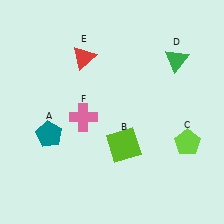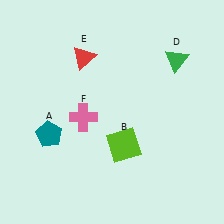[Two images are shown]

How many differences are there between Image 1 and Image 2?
There is 1 difference between the two images.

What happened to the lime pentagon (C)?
The lime pentagon (C) was removed in Image 2. It was in the bottom-right area of Image 1.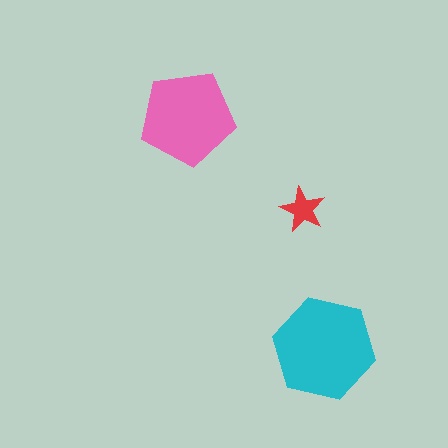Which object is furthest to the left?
The pink pentagon is leftmost.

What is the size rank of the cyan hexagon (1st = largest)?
1st.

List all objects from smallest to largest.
The red star, the pink pentagon, the cyan hexagon.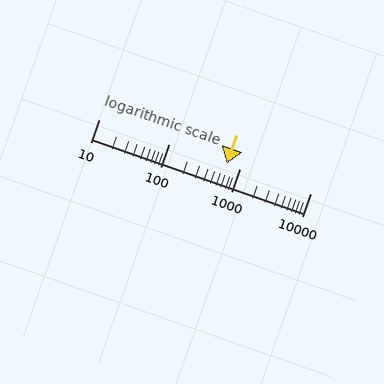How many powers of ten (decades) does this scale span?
The scale spans 3 decades, from 10 to 10000.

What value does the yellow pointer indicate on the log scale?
The pointer indicates approximately 650.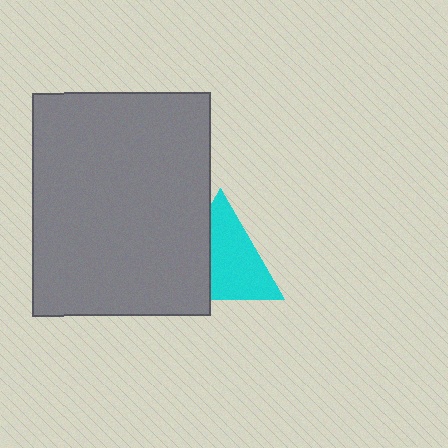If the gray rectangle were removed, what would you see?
You would see the complete cyan triangle.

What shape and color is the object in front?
The object in front is a gray rectangle.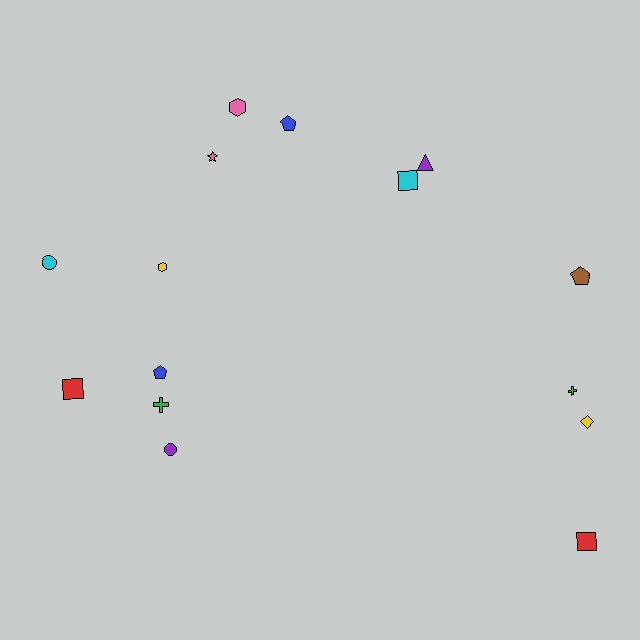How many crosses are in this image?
There are 2 crosses.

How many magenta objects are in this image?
There are no magenta objects.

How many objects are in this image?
There are 15 objects.